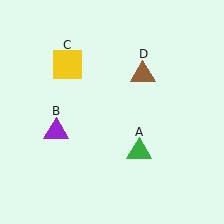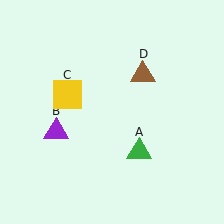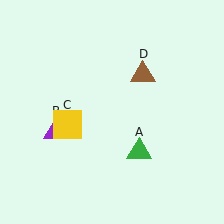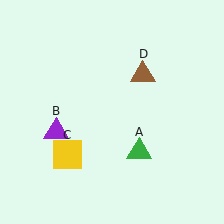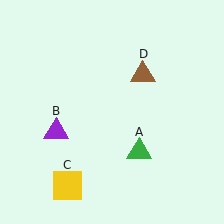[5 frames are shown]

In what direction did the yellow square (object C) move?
The yellow square (object C) moved down.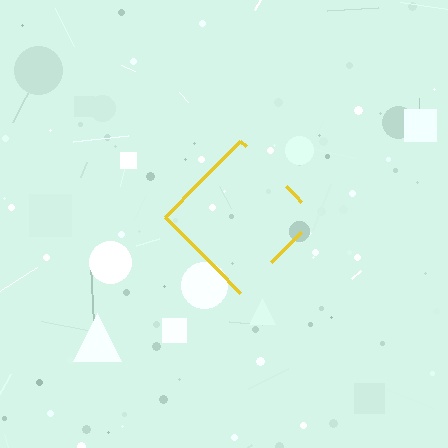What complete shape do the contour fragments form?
The contour fragments form a diamond.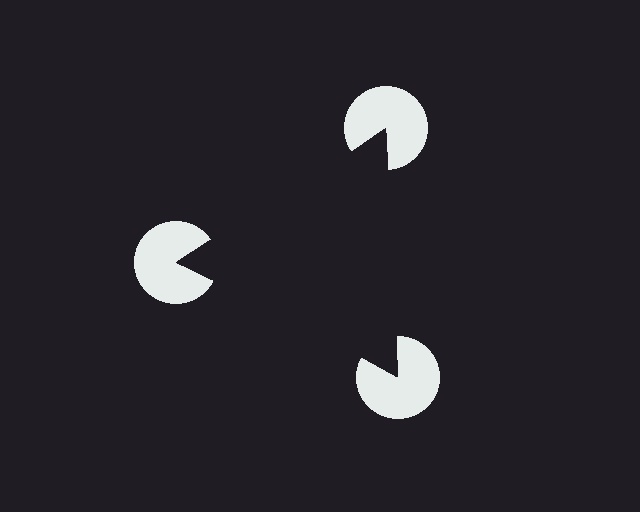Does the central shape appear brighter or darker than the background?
It typically appears slightly darker than the background, even though no actual brightness change is drawn.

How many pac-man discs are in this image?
There are 3 — one at each vertex of the illusory triangle.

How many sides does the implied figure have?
3 sides.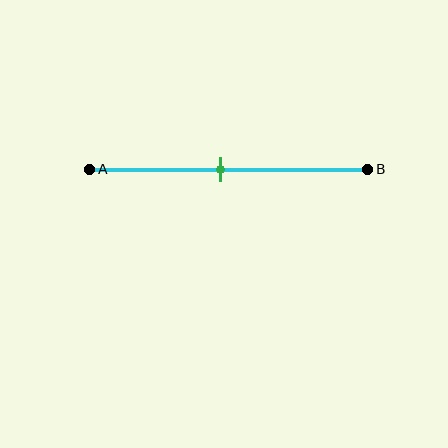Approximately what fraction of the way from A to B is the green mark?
The green mark is approximately 45% of the way from A to B.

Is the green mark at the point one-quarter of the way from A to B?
No, the mark is at about 45% from A, not at the 25% one-quarter point.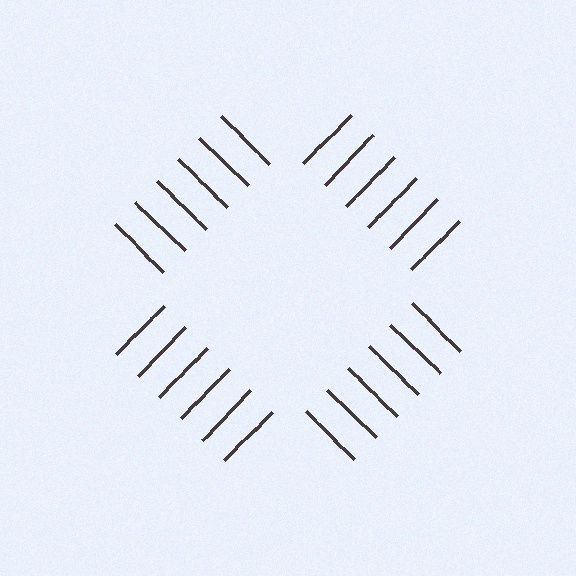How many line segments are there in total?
24 — 6 along each of the 4 edges.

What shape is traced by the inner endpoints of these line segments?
An illusory square — the line segments terminate on its edges but no continuous stroke is drawn.